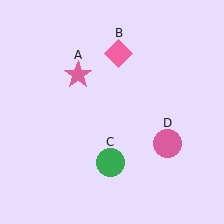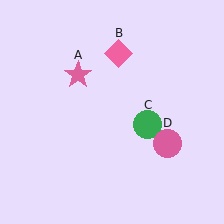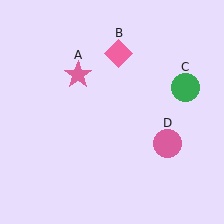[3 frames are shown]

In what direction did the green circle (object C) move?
The green circle (object C) moved up and to the right.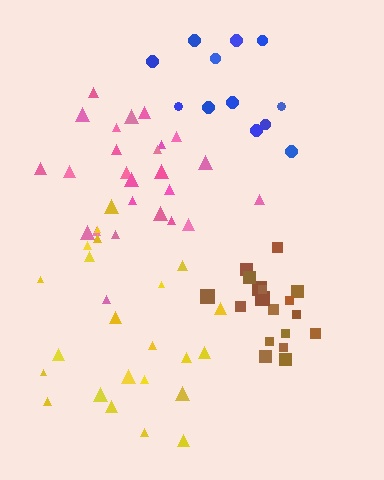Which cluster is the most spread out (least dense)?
Blue.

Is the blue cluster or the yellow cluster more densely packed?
Yellow.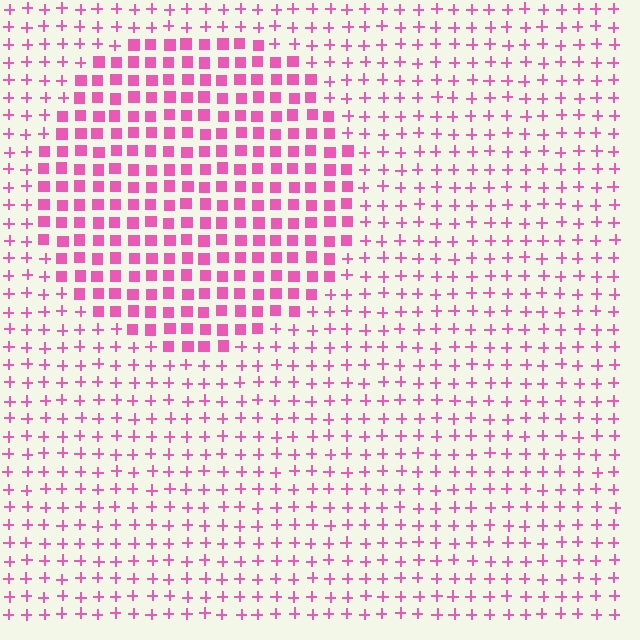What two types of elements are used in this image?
The image uses squares inside the circle region and plus signs outside it.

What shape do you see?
I see a circle.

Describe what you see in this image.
The image is filled with small pink elements arranged in a uniform grid. A circle-shaped region contains squares, while the surrounding area contains plus signs. The boundary is defined purely by the change in element shape.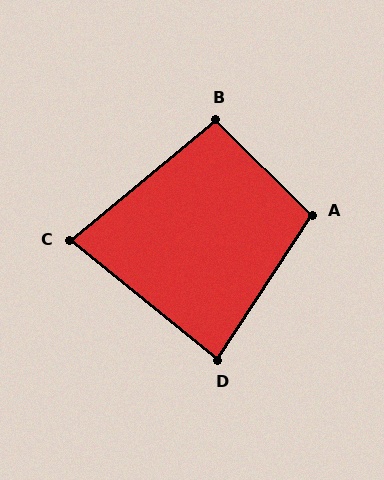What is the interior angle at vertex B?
Approximately 96 degrees (obtuse).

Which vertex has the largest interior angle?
A, at approximately 101 degrees.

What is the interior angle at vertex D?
Approximately 84 degrees (acute).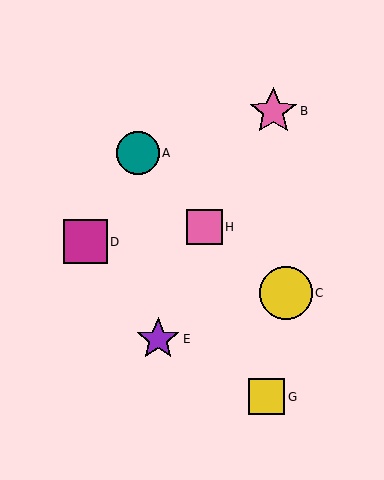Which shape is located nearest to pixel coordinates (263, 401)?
The yellow square (labeled G) at (267, 397) is nearest to that location.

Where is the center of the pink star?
The center of the pink star is at (273, 111).